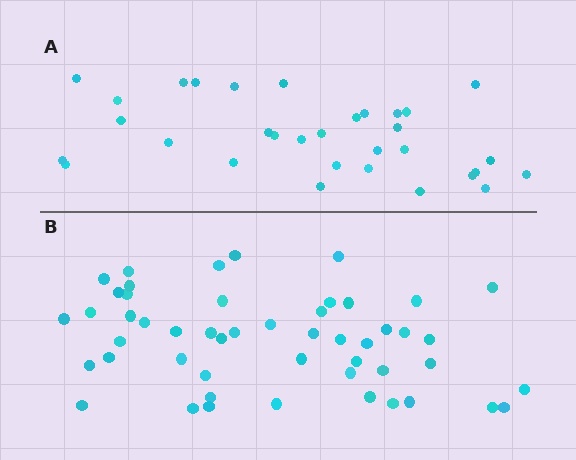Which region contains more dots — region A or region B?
Region B (the bottom region) has more dots.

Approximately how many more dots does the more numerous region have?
Region B has approximately 20 more dots than region A.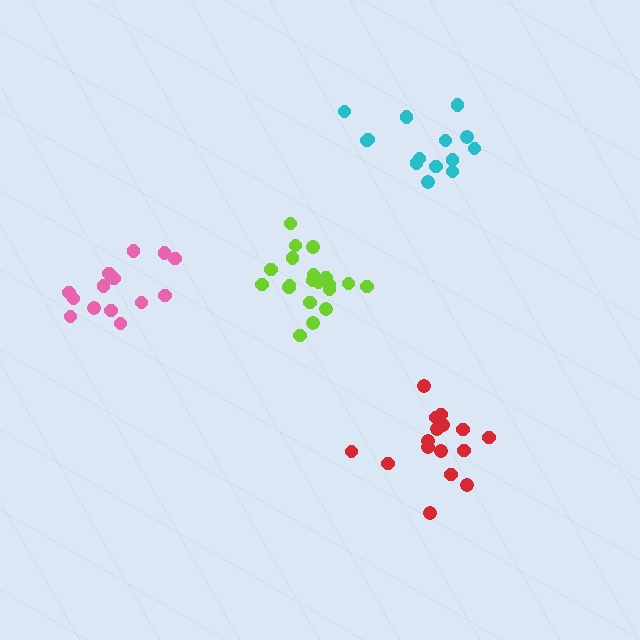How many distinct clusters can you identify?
There are 4 distinct clusters.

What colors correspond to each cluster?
The clusters are colored: lime, red, pink, cyan.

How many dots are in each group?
Group 1: 20 dots, Group 2: 16 dots, Group 3: 14 dots, Group 4: 14 dots (64 total).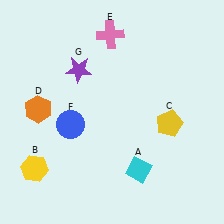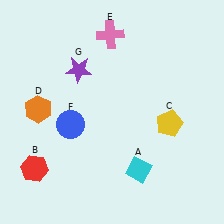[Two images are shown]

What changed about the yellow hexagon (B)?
In Image 1, B is yellow. In Image 2, it changed to red.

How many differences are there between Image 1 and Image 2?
There is 1 difference between the two images.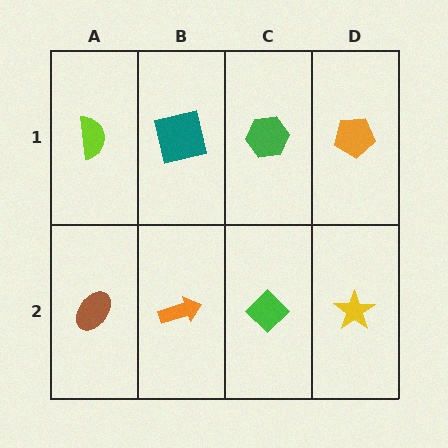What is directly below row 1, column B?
An orange arrow.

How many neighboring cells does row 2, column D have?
2.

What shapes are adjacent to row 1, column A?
A brown ellipse (row 2, column A), a teal square (row 1, column B).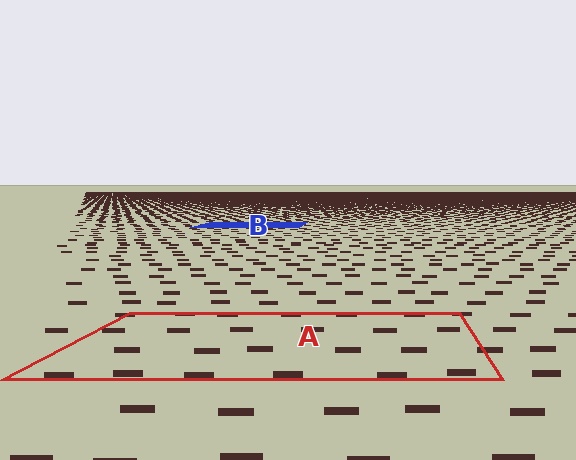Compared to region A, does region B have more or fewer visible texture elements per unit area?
Region B has more texture elements per unit area — they are packed more densely because it is farther away.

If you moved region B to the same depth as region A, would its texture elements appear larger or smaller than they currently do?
They would appear larger. At a closer depth, the same texture elements are projected at a bigger on-screen size.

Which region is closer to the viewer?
Region A is closer. The texture elements there are larger and more spread out.